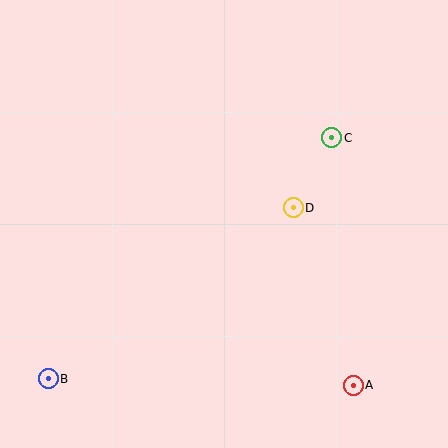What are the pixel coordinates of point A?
Point A is at (353, 385).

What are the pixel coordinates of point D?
Point D is at (293, 208).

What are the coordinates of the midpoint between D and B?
The midpoint between D and B is at (171, 293).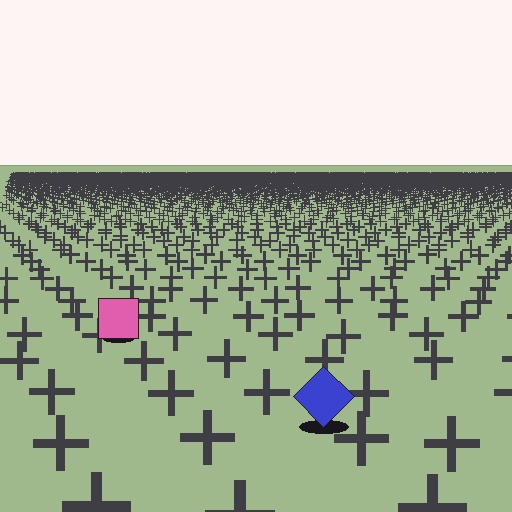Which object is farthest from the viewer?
The pink square is farthest from the viewer. It appears smaller and the ground texture around it is denser.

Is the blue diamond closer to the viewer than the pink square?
Yes. The blue diamond is closer — you can tell from the texture gradient: the ground texture is coarser near it.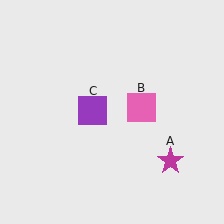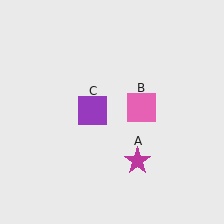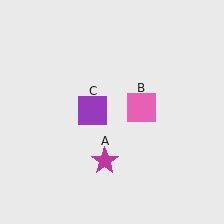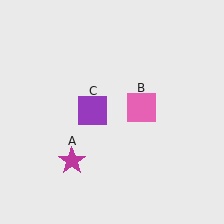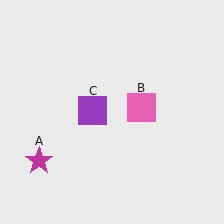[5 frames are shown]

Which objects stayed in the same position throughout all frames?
Pink square (object B) and purple square (object C) remained stationary.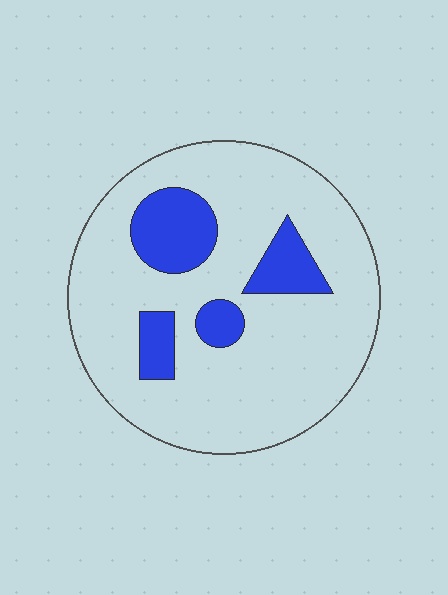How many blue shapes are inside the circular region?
4.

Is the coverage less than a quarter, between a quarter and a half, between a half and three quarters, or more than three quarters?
Less than a quarter.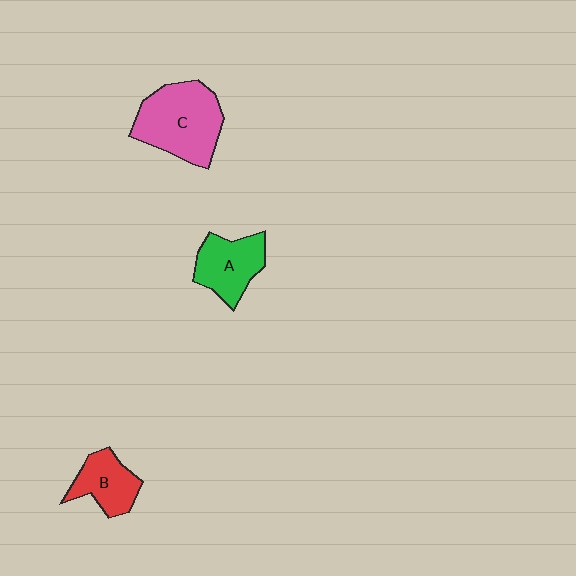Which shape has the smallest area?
Shape B (red).